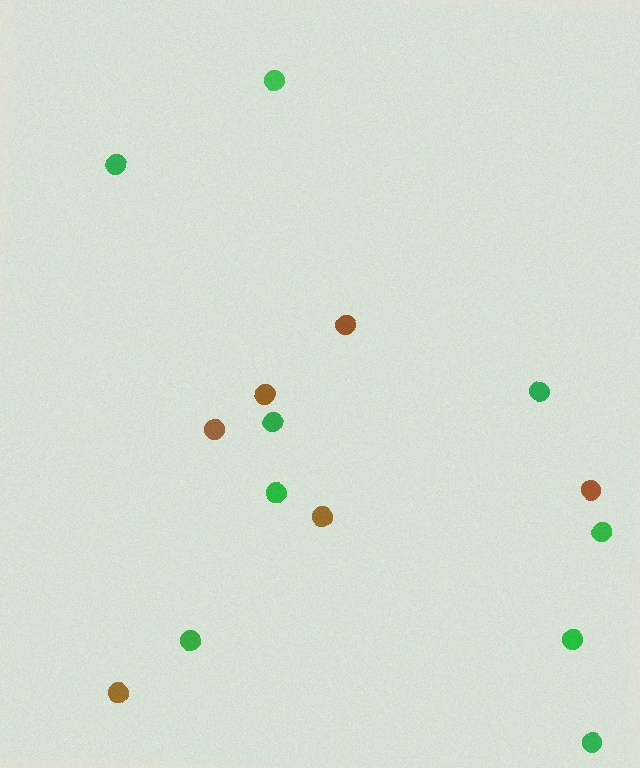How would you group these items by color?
There are 2 groups: one group of brown circles (6) and one group of green circles (9).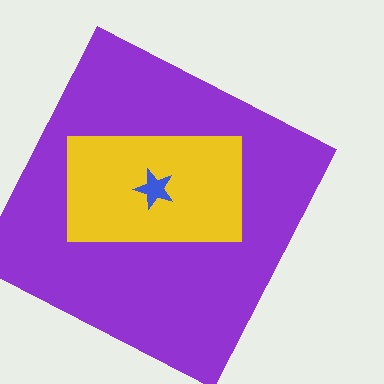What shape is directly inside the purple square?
The yellow rectangle.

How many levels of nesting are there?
3.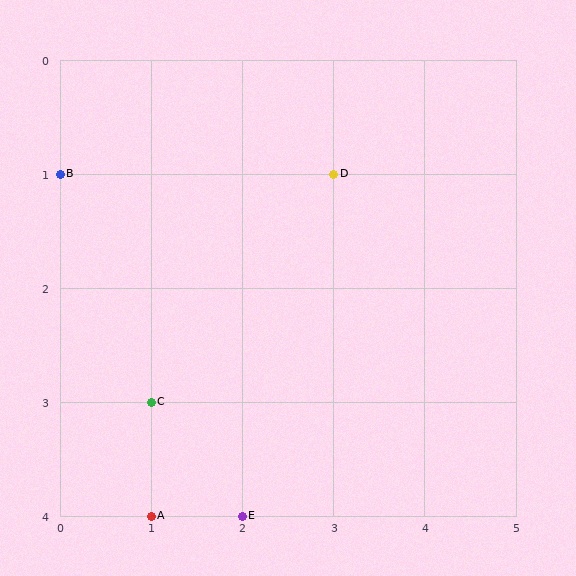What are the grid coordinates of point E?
Point E is at grid coordinates (2, 4).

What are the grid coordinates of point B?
Point B is at grid coordinates (0, 1).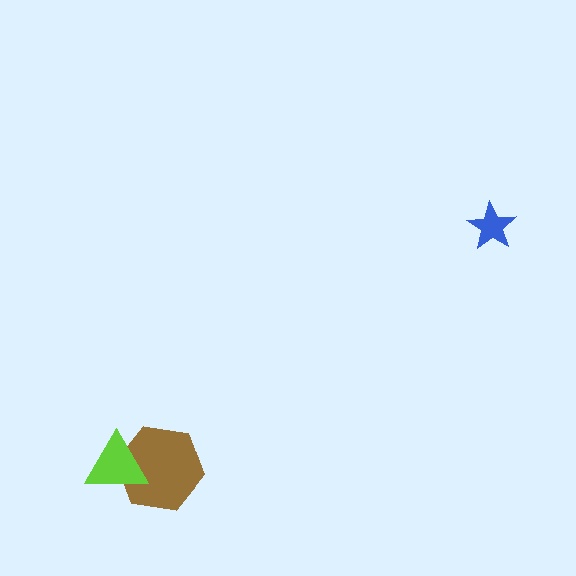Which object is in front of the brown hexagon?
The lime triangle is in front of the brown hexagon.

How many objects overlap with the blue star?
0 objects overlap with the blue star.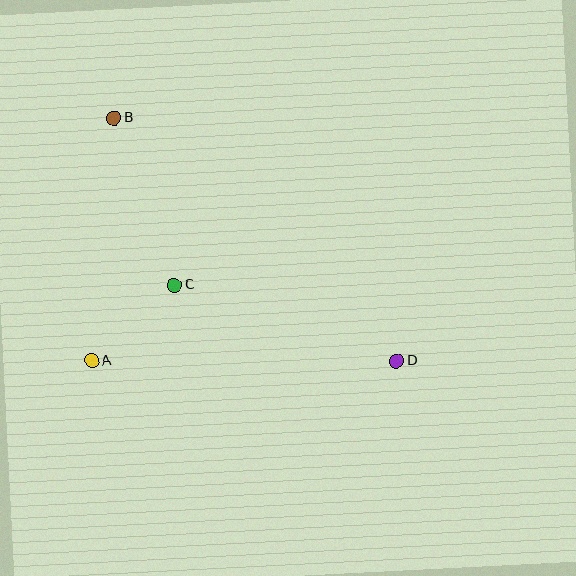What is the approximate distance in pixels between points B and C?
The distance between B and C is approximately 178 pixels.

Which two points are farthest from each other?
Points B and D are farthest from each other.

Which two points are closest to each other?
Points A and C are closest to each other.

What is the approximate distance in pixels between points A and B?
The distance between A and B is approximately 244 pixels.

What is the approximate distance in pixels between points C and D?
The distance between C and D is approximately 235 pixels.